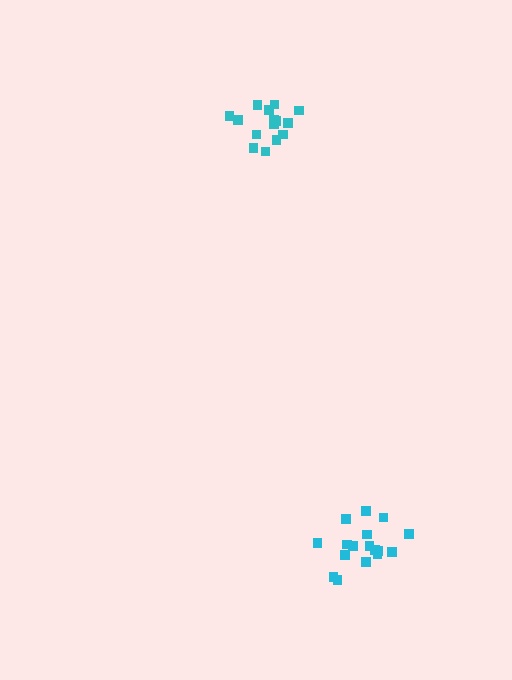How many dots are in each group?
Group 1: 17 dots, Group 2: 15 dots (32 total).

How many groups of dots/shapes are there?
There are 2 groups.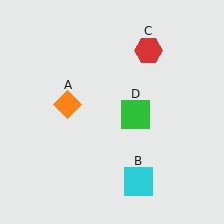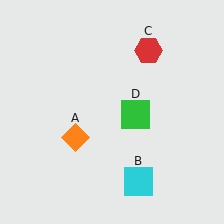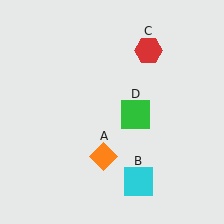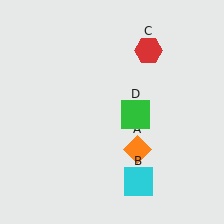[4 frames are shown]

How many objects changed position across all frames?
1 object changed position: orange diamond (object A).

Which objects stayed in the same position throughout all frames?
Cyan square (object B) and red hexagon (object C) and green square (object D) remained stationary.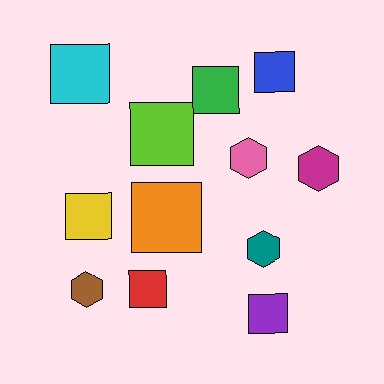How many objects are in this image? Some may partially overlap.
There are 12 objects.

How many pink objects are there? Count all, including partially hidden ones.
There is 1 pink object.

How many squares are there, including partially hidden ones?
There are 8 squares.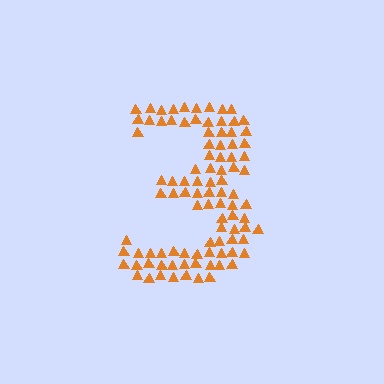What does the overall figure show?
The overall figure shows the digit 3.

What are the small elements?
The small elements are triangles.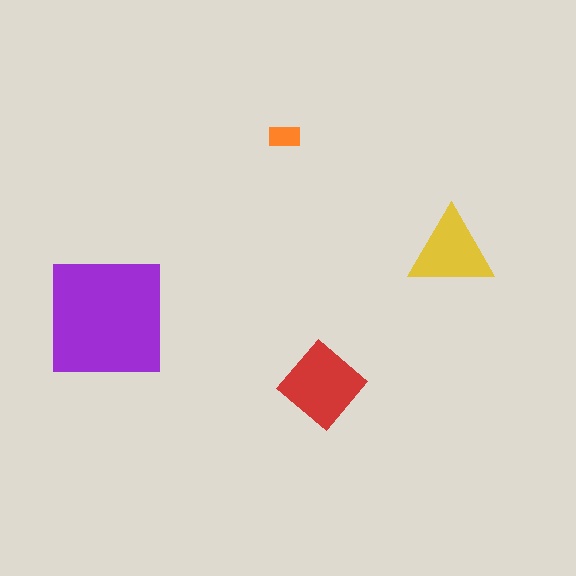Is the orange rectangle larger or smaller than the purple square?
Smaller.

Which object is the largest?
The purple square.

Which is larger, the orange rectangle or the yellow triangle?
The yellow triangle.